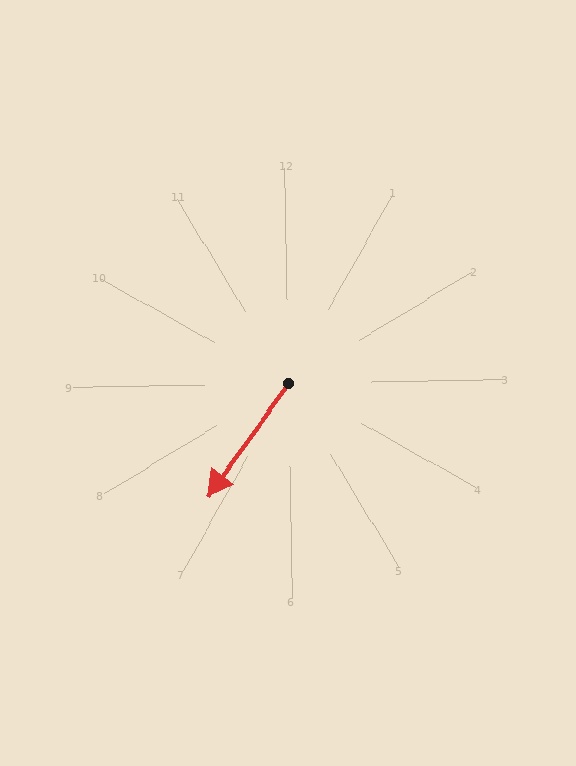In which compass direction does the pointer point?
Southwest.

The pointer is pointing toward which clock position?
Roughly 7 o'clock.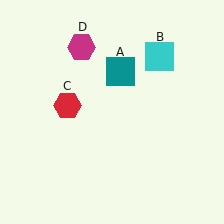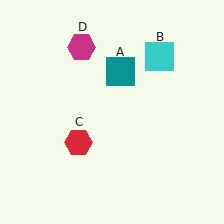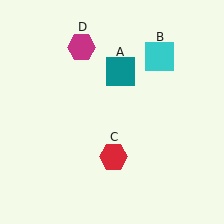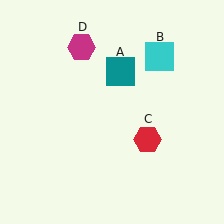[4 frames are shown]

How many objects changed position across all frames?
1 object changed position: red hexagon (object C).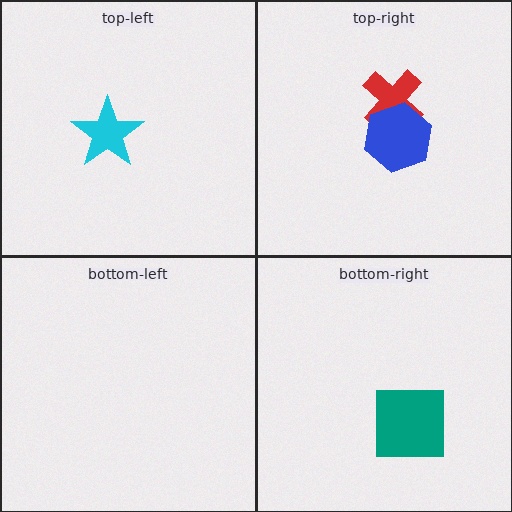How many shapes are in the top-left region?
1.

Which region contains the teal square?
The bottom-right region.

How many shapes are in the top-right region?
2.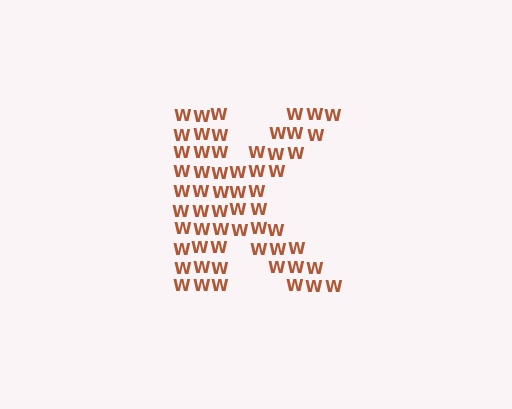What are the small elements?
The small elements are letter W's.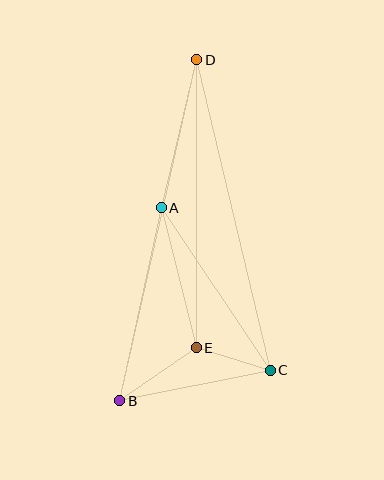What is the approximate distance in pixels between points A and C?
The distance between A and C is approximately 196 pixels.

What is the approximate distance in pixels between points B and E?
The distance between B and E is approximately 93 pixels.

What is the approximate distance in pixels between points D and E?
The distance between D and E is approximately 288 pixels.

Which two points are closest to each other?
Points C and E are closest to each other.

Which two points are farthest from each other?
Points B and D are farthest from each other.